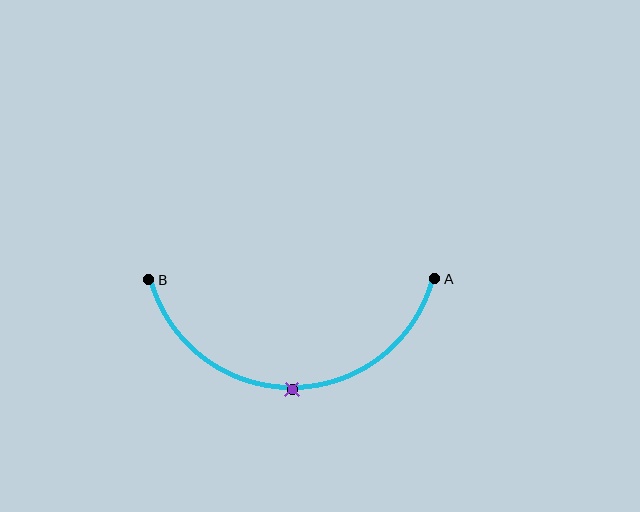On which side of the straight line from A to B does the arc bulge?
The arc bulges below the straight line connecting A and B.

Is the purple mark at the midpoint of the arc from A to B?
Yes. The purple mark lies on the arc at equal arc-length from both A and B — it is the arc midpoint.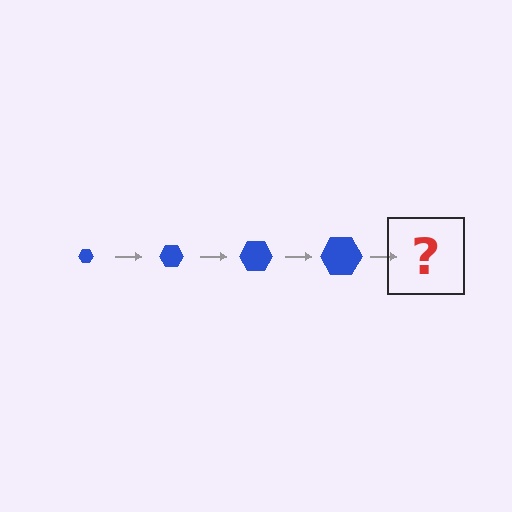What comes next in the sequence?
The next element should be a blue hexagon, larger than the previous one.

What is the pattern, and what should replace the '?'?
The pattern is that the hexagon gets progressively larger each step. The '?' should be a blue hexagon, larger than the previous one.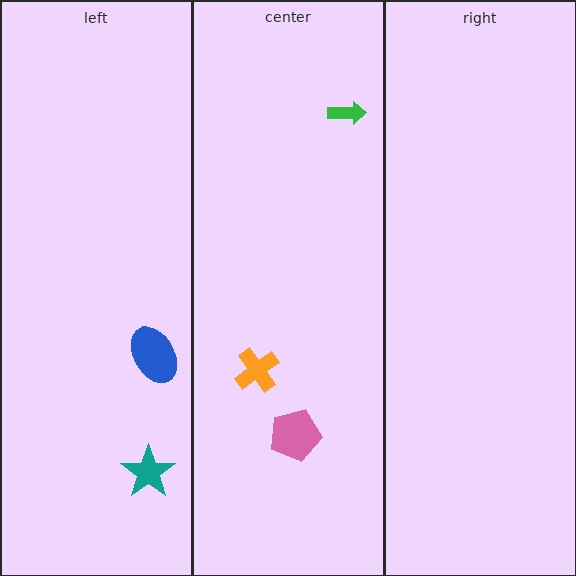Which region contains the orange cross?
The center region.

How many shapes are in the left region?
2.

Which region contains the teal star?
The left region.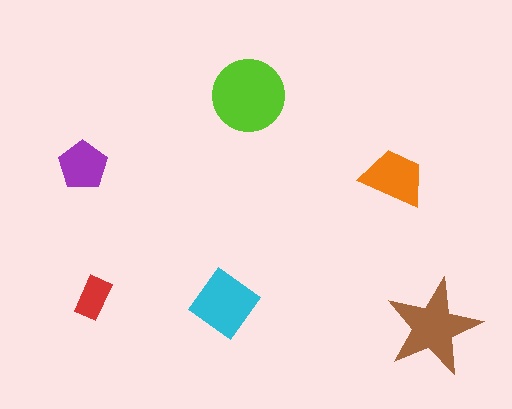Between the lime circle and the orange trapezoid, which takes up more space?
The lime circle.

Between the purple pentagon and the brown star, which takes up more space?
The brown star.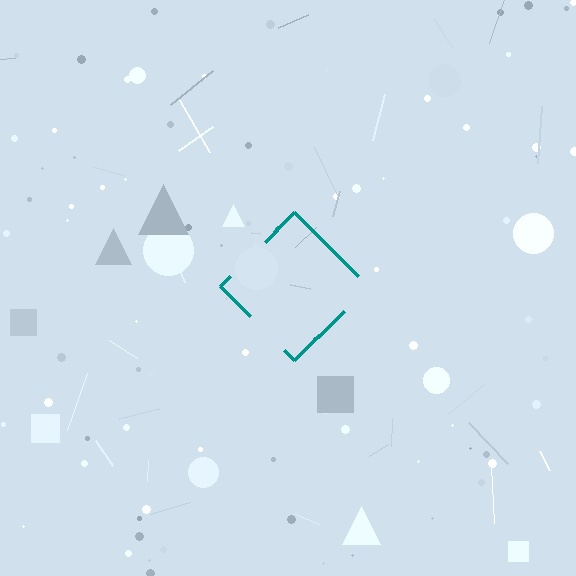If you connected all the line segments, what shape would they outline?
They would outline a diamond.